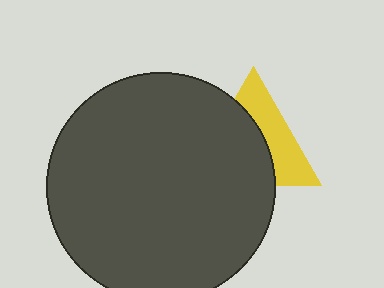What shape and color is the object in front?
The object in front is a dark gray circle.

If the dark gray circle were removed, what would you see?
You would see the complete yellow triangle.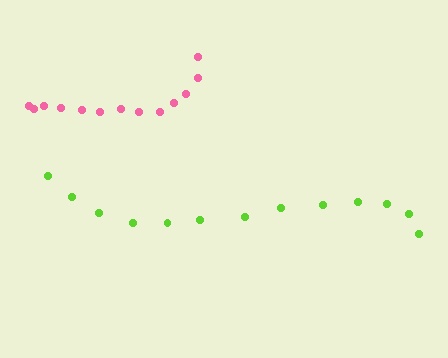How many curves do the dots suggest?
There are 2 distinct paths.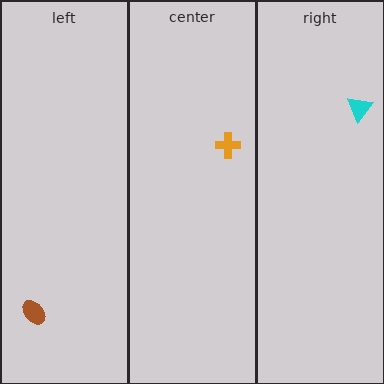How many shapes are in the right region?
1.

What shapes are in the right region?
The cyan triangle.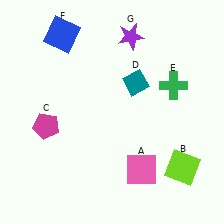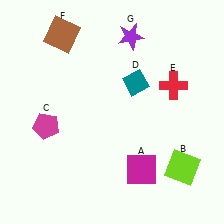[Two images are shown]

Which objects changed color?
A changed from pink to magenta. E changed from green to red. F changed from blue to brown.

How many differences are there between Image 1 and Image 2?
There are 3 differences between the two images.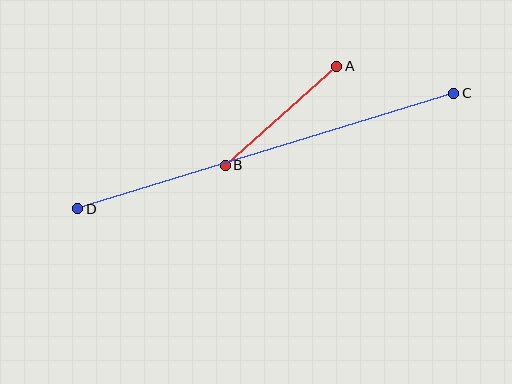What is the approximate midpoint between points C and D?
The midpoint is at approximately (266, 151) pixels.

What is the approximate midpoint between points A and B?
The midpoint is at approximately (281, 116) pixels.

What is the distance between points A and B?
The distance is approximately 149 pixels.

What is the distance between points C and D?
The distance is approximately 393 pixels.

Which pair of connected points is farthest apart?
Points C and D are farthest apart.